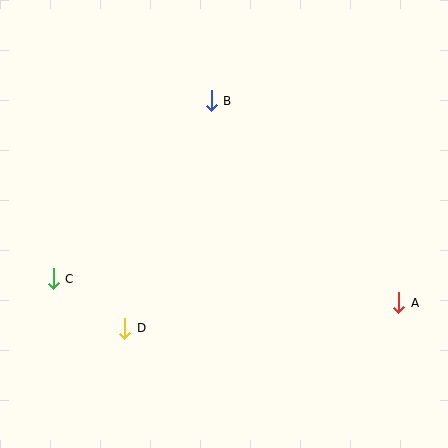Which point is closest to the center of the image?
Point B at (211, 101) is closest to the center.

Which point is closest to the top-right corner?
Point B is closest to the top-right corner.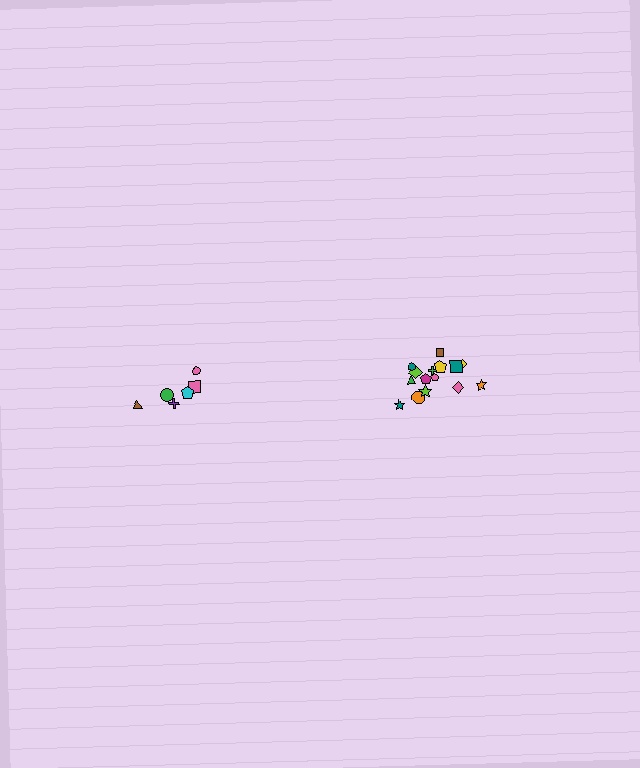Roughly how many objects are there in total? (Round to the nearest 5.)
Roughly 20 objects in total.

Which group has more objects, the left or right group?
The right group.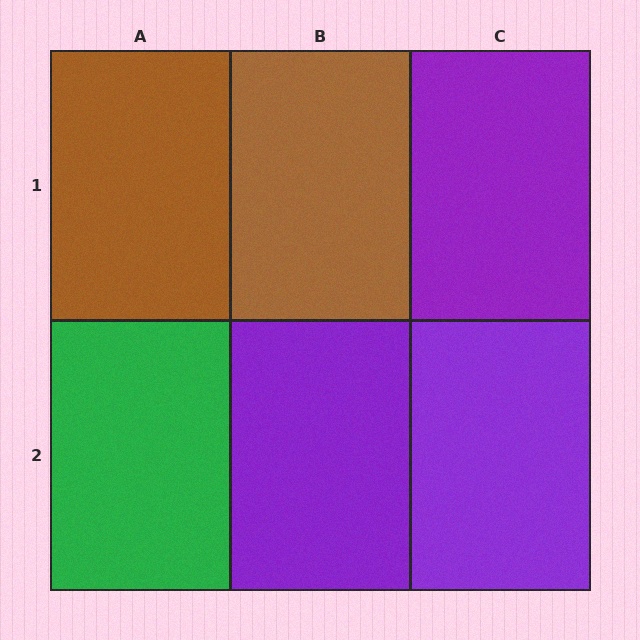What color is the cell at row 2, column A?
Green.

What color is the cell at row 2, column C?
Purple.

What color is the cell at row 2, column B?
Purple.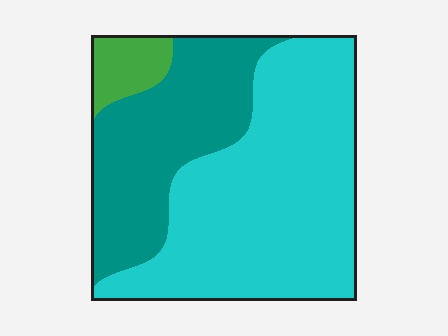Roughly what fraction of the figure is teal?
Teal covers roughly 35% of the figure.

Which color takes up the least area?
Green, at roughly 5%.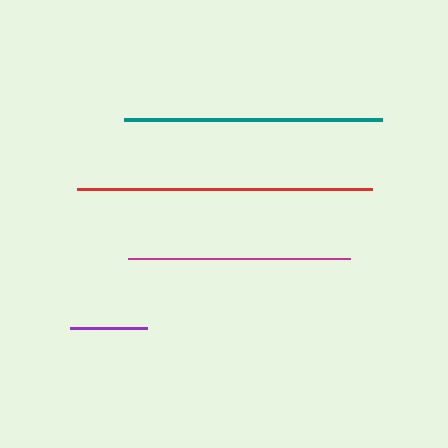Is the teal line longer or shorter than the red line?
The red line is longer than the teal line.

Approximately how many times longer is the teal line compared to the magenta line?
The teal line is approximately 1.2 times the length of the magenta line.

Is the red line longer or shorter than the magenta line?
The red line is longer than the magenta line.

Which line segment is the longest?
The red line is the longest at approximately 295 pixels.